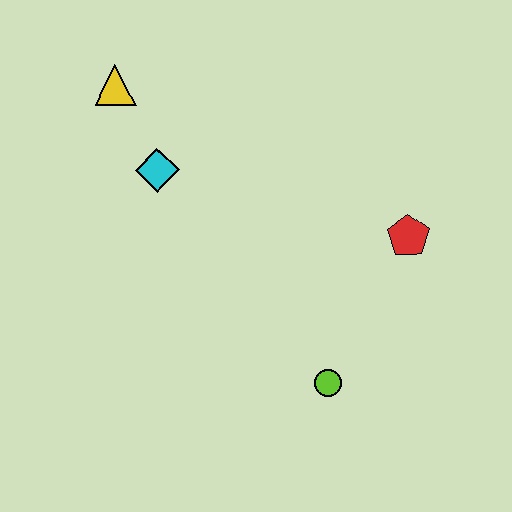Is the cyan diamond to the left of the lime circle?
Yes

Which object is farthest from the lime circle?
The yellow triangle is farthest from the lime circle.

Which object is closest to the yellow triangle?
The cyan diamond is closest to the yellow triangle.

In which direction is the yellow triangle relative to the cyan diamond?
The yellow triangle is above the cyan diamond.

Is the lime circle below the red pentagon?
Yes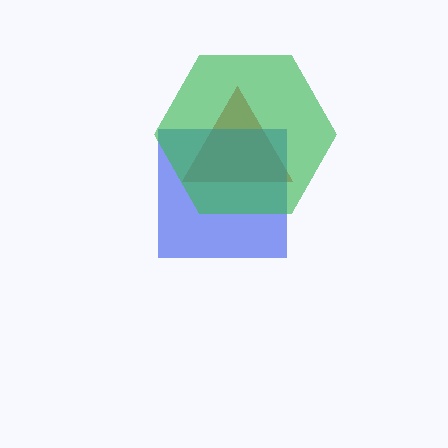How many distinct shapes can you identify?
There are 3 distinct shapes: a red triangle, a blue square, a green hexagon.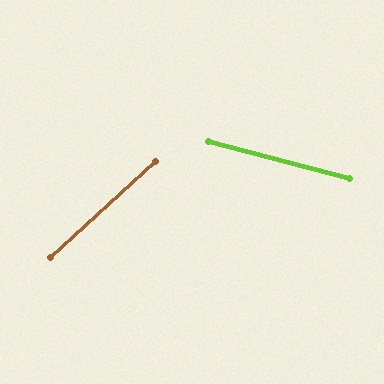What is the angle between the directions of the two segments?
Approximately 57 degrees.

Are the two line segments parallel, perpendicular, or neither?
Neither parallel nor perpendicular — they differ by about 57°.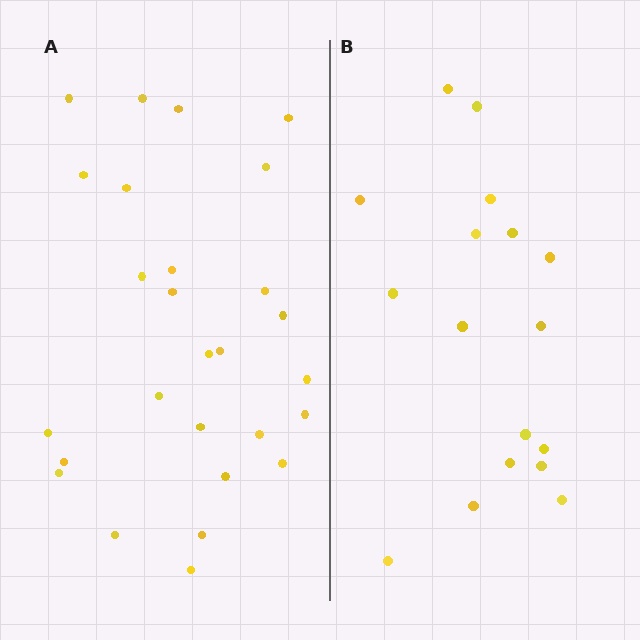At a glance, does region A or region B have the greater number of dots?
Region A (the left region) has more dots.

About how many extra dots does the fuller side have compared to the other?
Region A has roughly 10 or so more dots than region B.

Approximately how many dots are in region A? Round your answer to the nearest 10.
About 30 dots. (The exact count is 27, which rounds to 30.)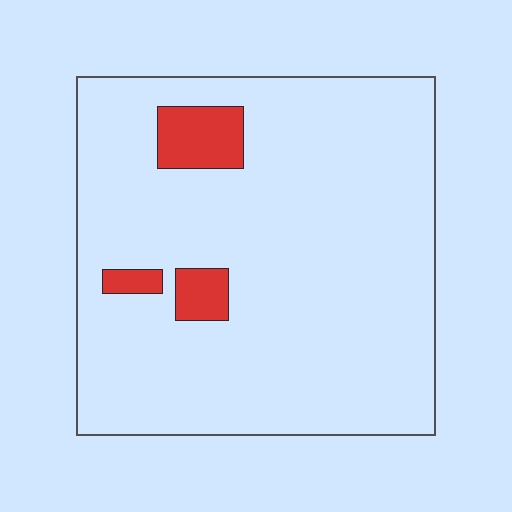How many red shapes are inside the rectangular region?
3.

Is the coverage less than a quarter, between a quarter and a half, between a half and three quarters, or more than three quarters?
Less than a quarter.